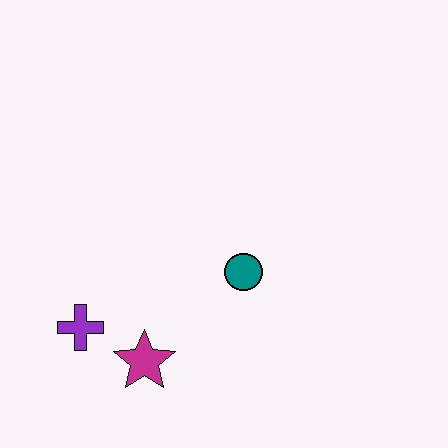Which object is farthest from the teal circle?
The purple cross is farthest from the teal circle.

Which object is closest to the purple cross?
The magenta star is closest to the purple cross.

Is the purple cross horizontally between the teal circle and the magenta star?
No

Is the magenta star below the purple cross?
Yes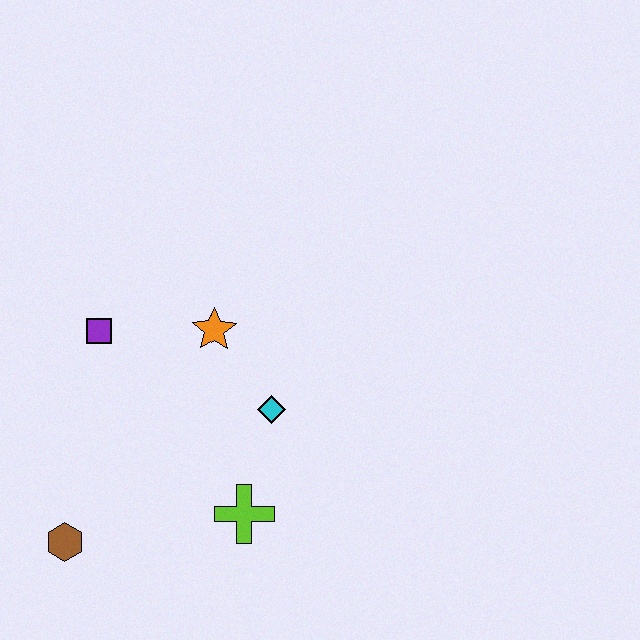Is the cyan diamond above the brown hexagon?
Yes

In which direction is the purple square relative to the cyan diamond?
The purple square is to the left of the cyan diamond.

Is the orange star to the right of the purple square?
Yes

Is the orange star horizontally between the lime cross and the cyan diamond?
No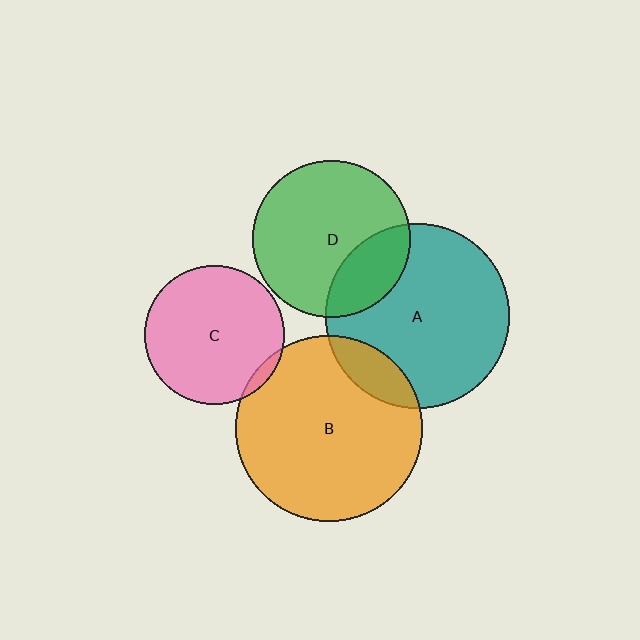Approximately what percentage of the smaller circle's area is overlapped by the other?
Approximately 5%.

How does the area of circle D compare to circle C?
Approximately 1.3 times.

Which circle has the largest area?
Circle B (orange).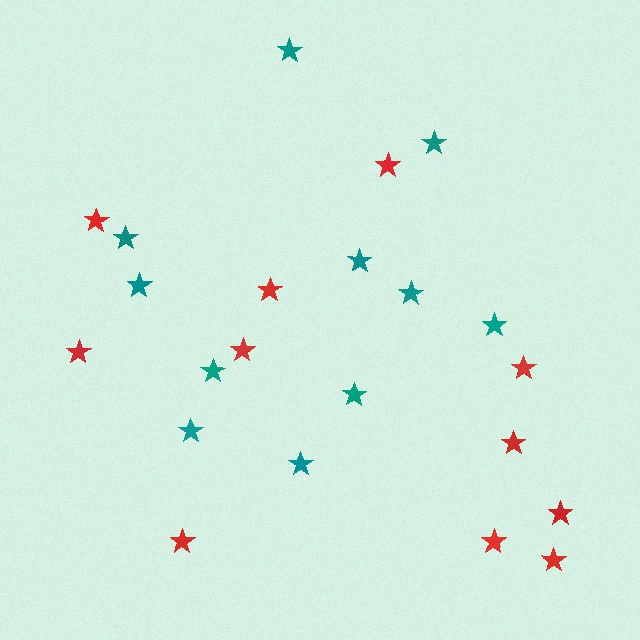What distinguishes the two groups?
There are 2 groups: one group of red stars (11) and one group of teal stars (11).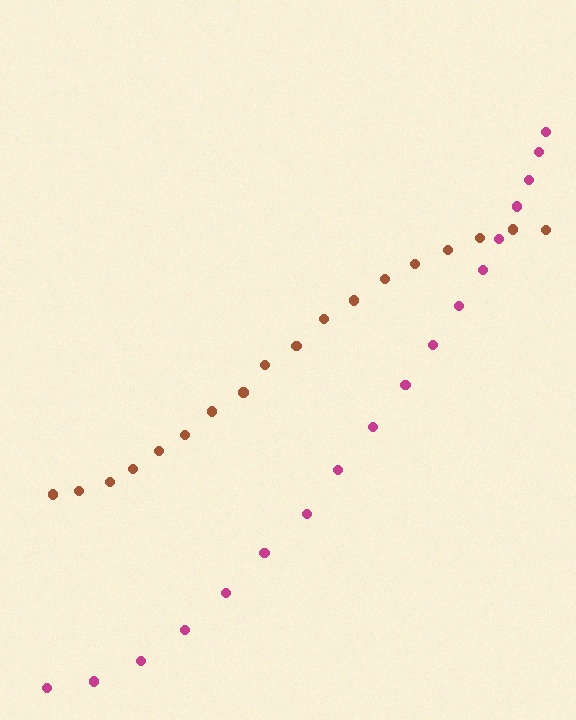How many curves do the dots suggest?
There are 2 distinct paths.